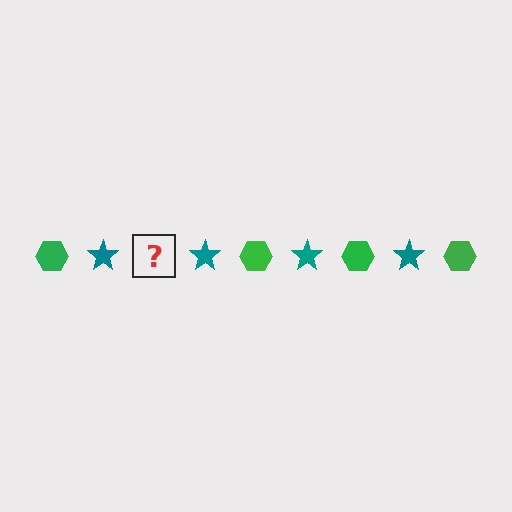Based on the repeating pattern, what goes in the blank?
The blank should be a green hexagon.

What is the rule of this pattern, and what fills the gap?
The rule is that the pattern alternates between green hexagon and teal star. The gap should be filled with a green hexagon.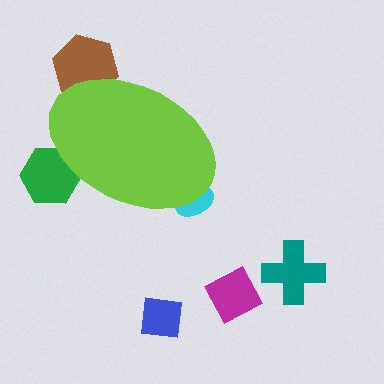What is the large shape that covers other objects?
A lime ellipse.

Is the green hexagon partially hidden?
Yes, the green hexagon is partially hidden behind the lime ellipse.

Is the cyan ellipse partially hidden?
Yes, the cyan ellipse is partially hidden behind the lime ellipse.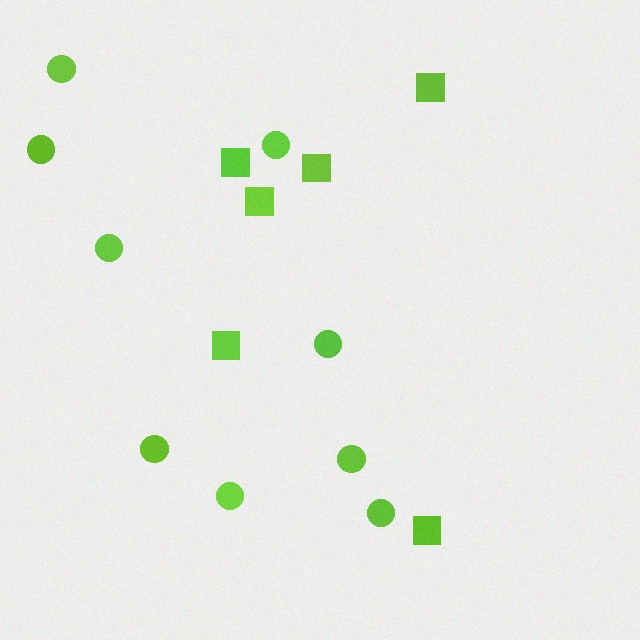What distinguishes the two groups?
There are 2 groups: one group of squares (6) and one group of circles (9).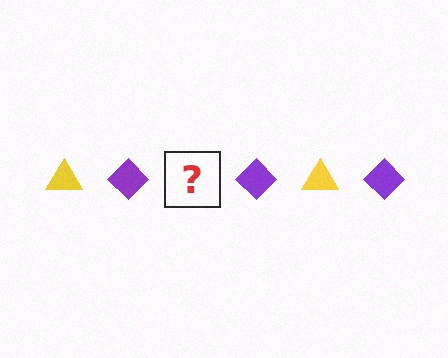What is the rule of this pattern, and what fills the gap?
The rule is that the pattern alternates between yellow triangle and purple diamond. The gap should be filled with a yellow triangle.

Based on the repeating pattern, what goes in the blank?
The blank should be a yellow triangle.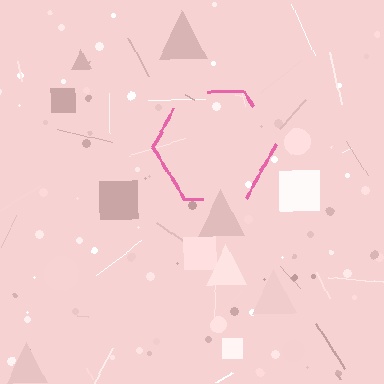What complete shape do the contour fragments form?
The contour fragments form a hexagon.